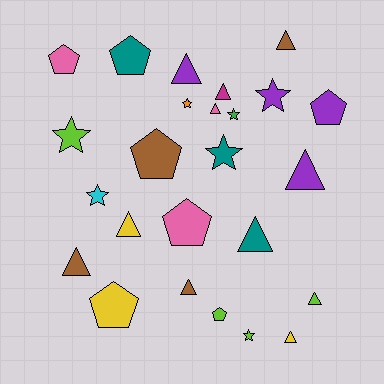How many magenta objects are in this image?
There is 1 magenta object.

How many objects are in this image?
There are 25 objects.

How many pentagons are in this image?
There are 7 pentagons.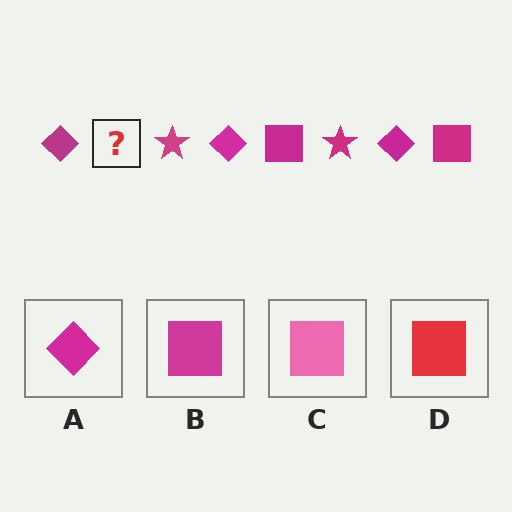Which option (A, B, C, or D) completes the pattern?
B.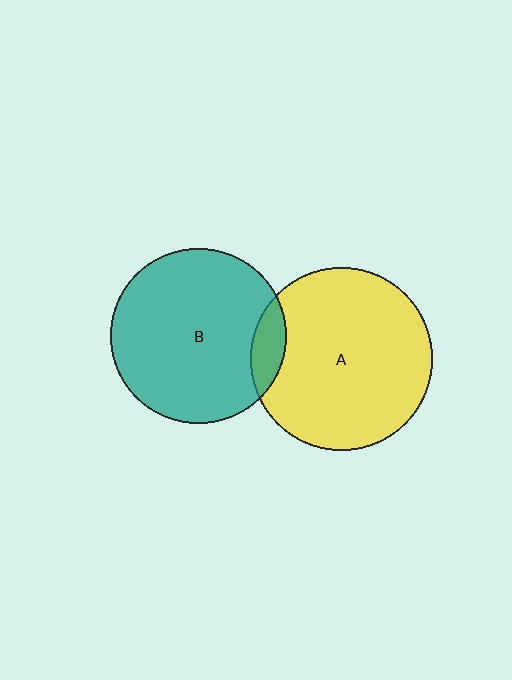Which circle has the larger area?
Circle A (yellow).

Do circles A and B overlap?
Yes.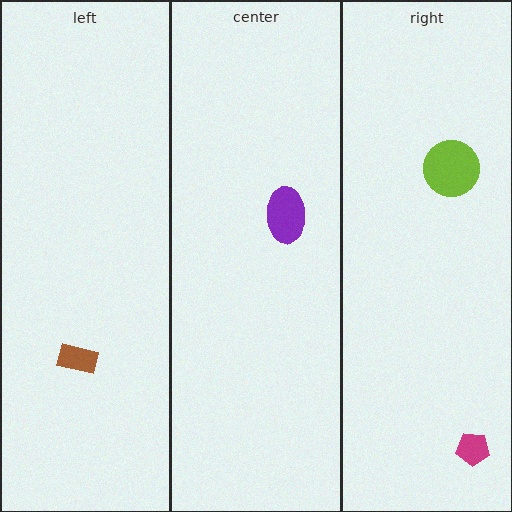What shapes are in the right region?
The lime circle, the magenta pentagon.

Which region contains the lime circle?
The right region.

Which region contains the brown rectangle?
The left region.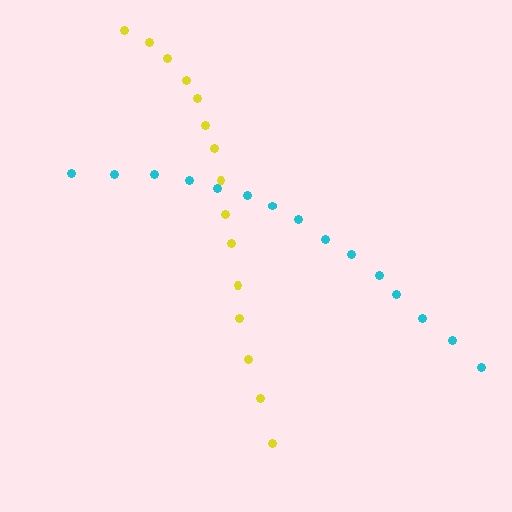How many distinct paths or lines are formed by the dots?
There are 2 distinct paths.